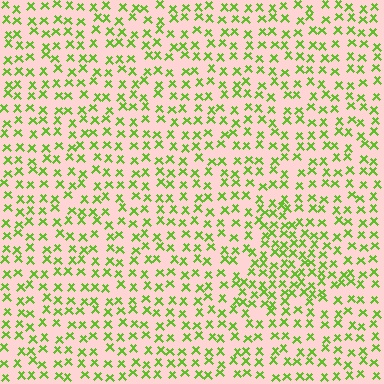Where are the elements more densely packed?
The elements are more densely packed inside the triangle boundary.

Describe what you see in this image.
The image contains small lime elements arranged at two different densities. A triangle-shaped region is visible where the elements are more densely packed than the surrounding area.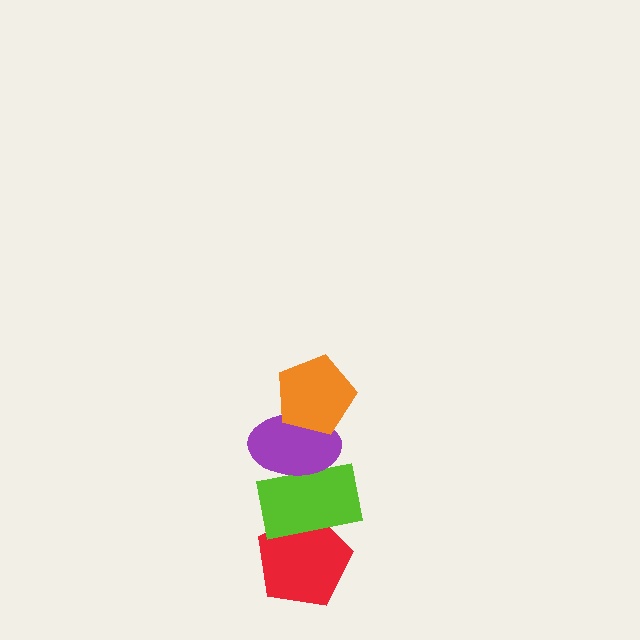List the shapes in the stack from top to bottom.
From top to bottom: the orange pentagon, the purple ellipse, the lime rectangle, the red pentagon.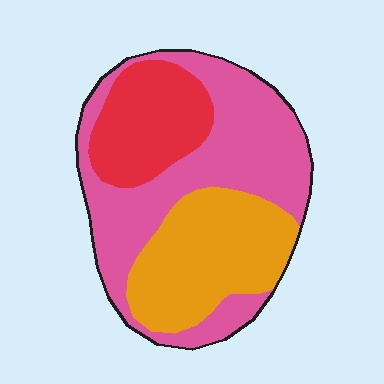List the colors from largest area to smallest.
From largest to smallest: pink, orange, red.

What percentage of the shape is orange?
Orange takes up between a quarter and a half of the shape.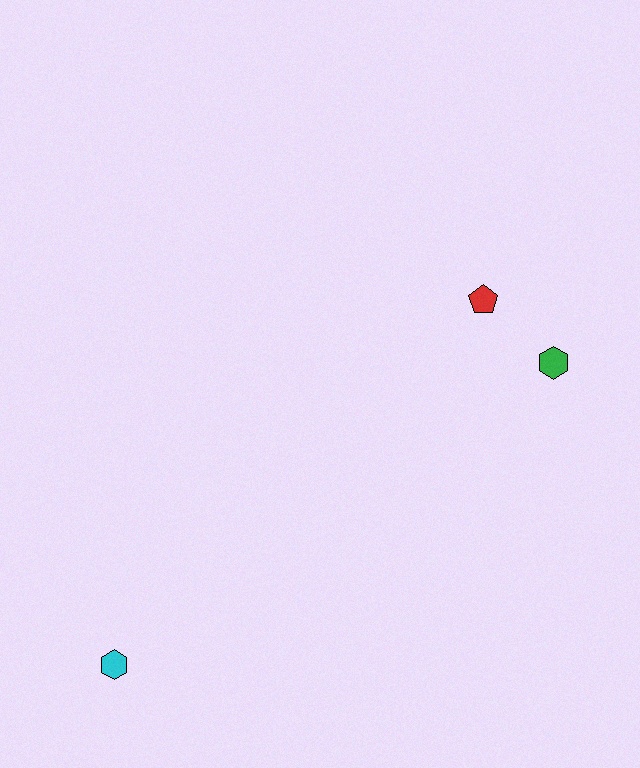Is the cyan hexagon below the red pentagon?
Yes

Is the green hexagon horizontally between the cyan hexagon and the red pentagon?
No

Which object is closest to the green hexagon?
The red pentagon is closest to the green hexagon.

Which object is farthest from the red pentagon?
The cyan hexagon is farthest from the red pentagon.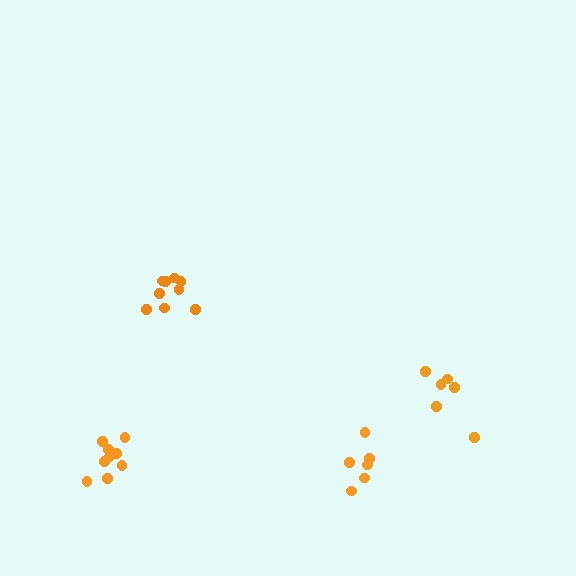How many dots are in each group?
Group 1: 6 dots, Group 2: 10 dots, Group 3: 11 dots, Group 4: 6 dots (33 total).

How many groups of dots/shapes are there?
There are 4 groups.